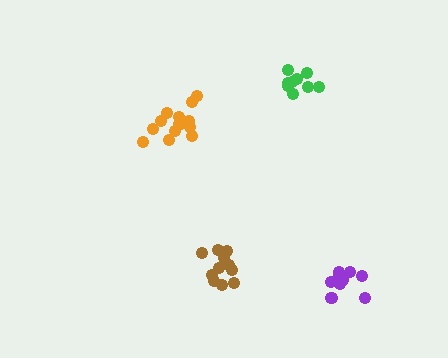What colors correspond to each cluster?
The clusters are colored: brown, orange, green, purple.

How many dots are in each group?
Group 1: 11 dots, Group 2: 13 dots, Group 3: 9 dots, Group 4: 9 dots (42 total).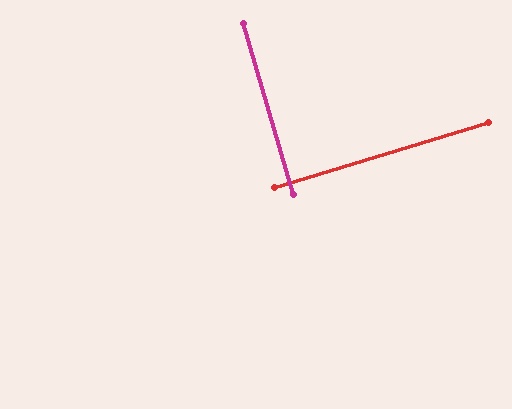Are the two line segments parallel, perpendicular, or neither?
Perpendicular — they meet at approximately 90°.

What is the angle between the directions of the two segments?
Approximately 90 degrees.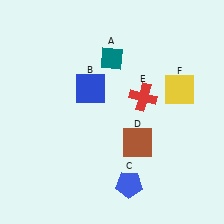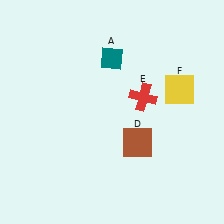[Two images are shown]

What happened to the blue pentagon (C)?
The blue pentagon (C) was removed in Image 2. It was in the bottom-right area of Image 1.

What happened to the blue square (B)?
The blue square (B) was removed in Image 2. It was in the top-left area of Image 1.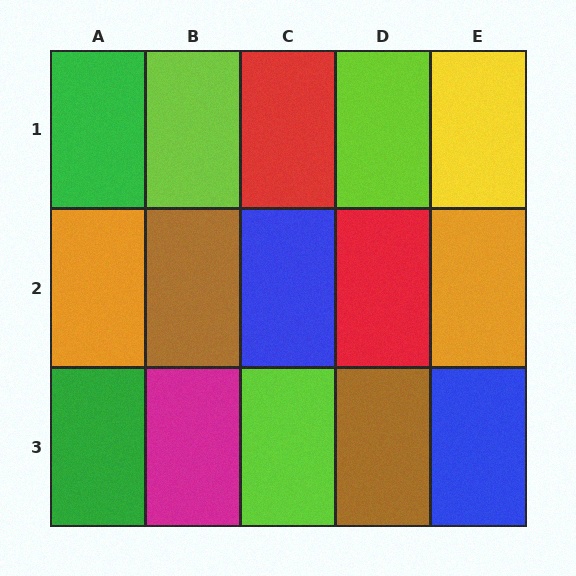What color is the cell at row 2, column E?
Orange.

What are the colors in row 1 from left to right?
Green, lime, red, lime, yellow.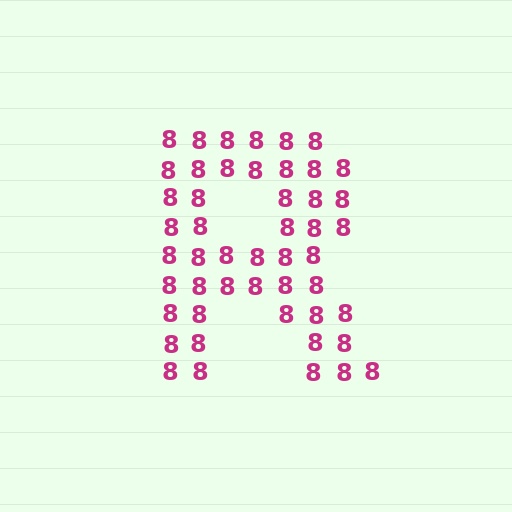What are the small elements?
The small elements are digit 8's.